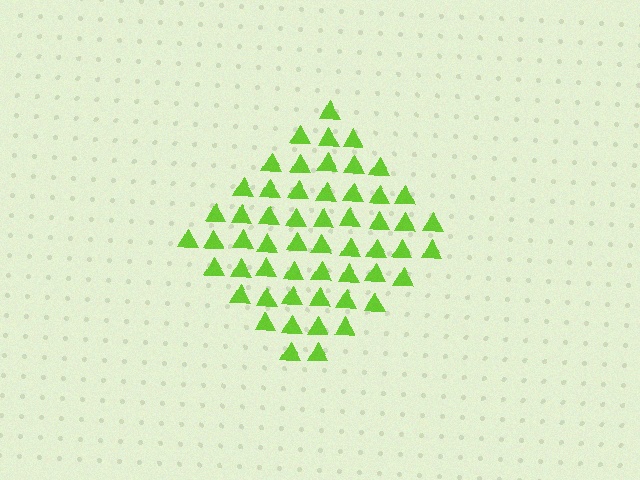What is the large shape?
The large shape is a diamond.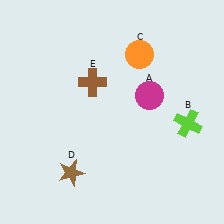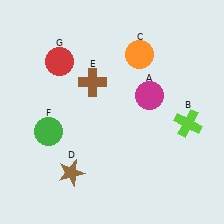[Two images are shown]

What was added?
A green circle (F), a red circle (G) were added in Image 2.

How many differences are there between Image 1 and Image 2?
There are 2 differences between the two images.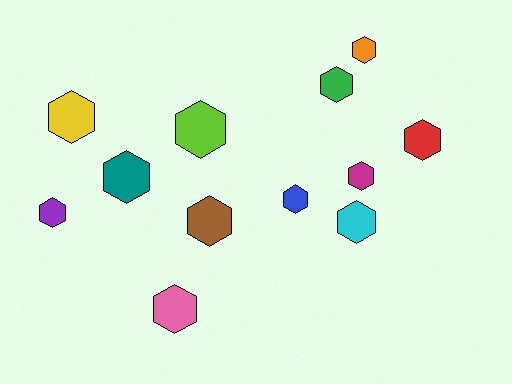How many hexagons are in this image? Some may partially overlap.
There are 12 hexagons.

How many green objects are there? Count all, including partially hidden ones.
There is 1 green object.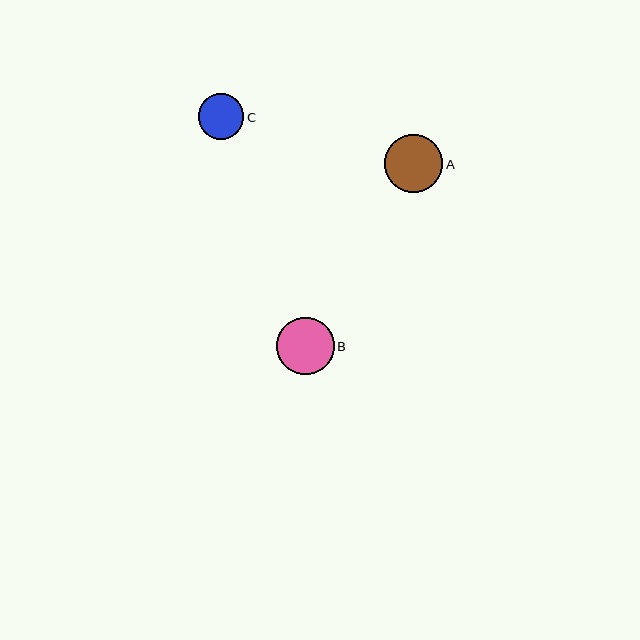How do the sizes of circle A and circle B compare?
Circle A and circle B are approximately the same size.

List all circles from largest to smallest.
From largest to smallest: A, B, C.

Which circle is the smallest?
Circle C is the smallest with a size of approximately 45 pixels.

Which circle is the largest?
Circle A is the largest with a size of approximately 58 pixels.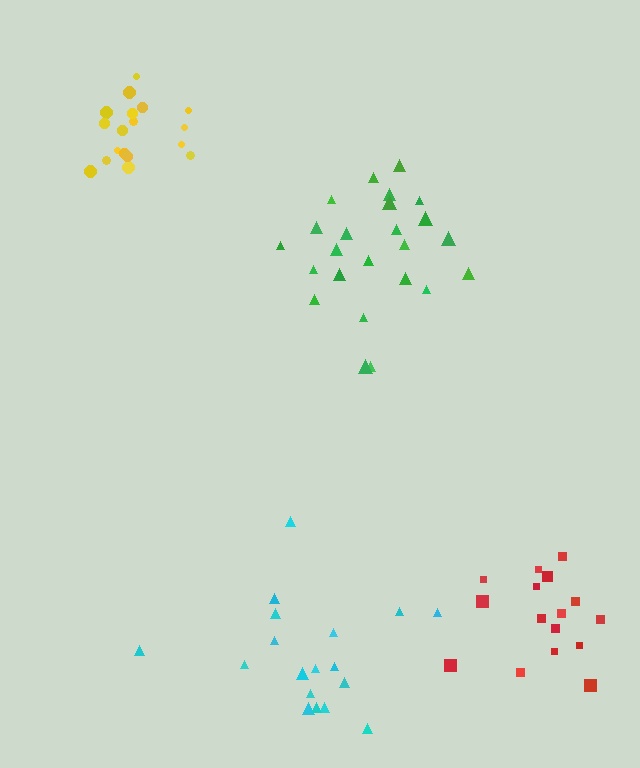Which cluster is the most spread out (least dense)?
Cyan.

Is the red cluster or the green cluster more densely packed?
Green.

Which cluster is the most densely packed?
Yellow.